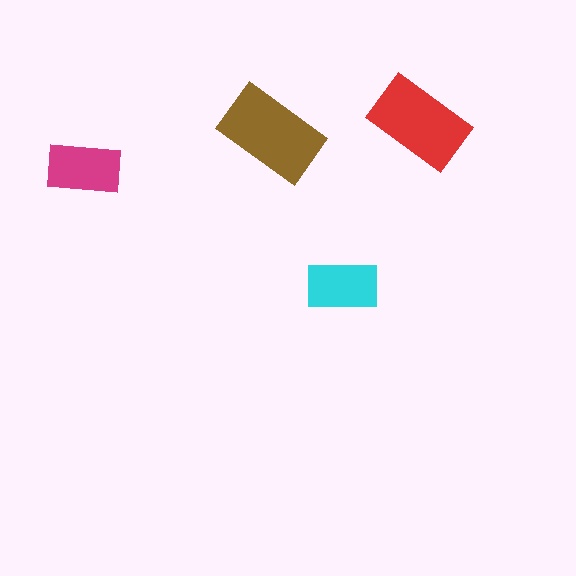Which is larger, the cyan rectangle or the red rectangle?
The red one.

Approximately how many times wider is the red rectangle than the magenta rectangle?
About 1.5 times wider.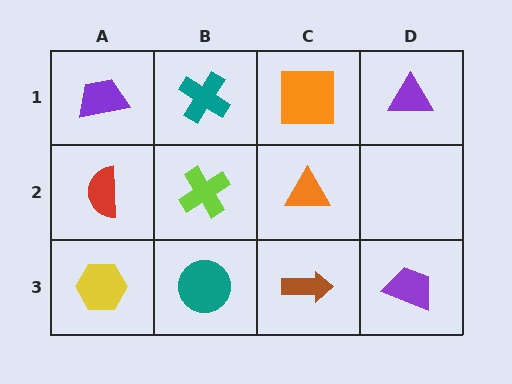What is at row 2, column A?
A red semicircle.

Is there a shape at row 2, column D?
No, that cell is empty.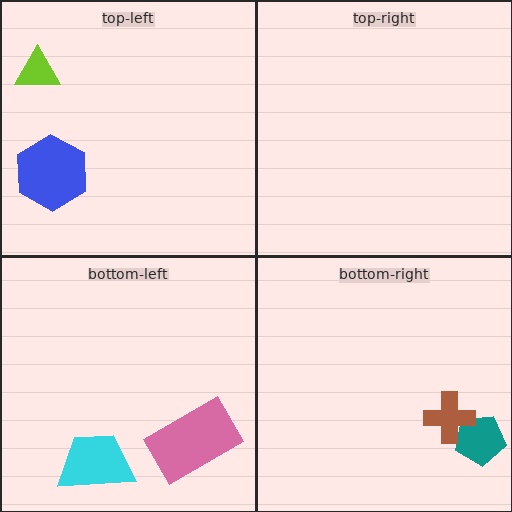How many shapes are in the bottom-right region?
2.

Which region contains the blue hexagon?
The top-left region.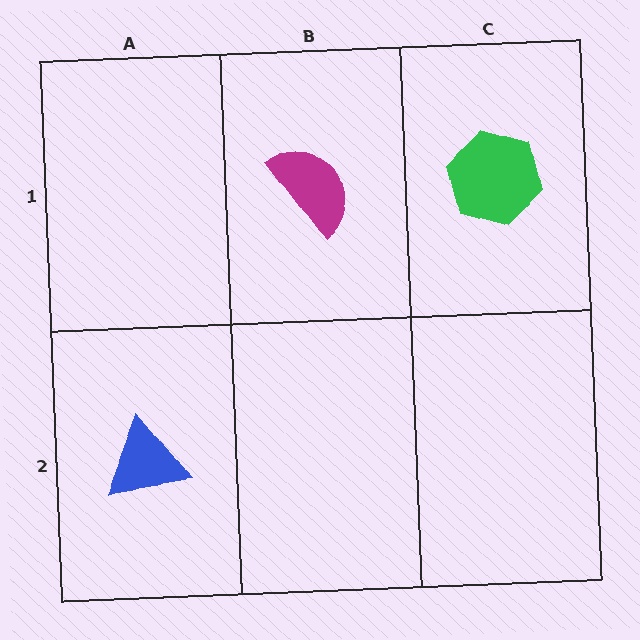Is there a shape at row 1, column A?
No, that cell is empty.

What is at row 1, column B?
A magenta semicircle.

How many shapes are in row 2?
1 shape.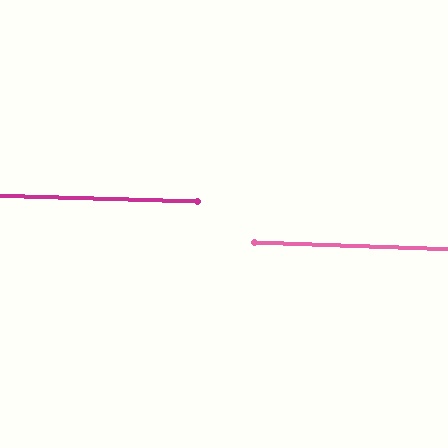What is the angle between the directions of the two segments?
Approximately 1 degree.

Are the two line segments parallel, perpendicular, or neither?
Parallel — their directions differ by only 0.5°.